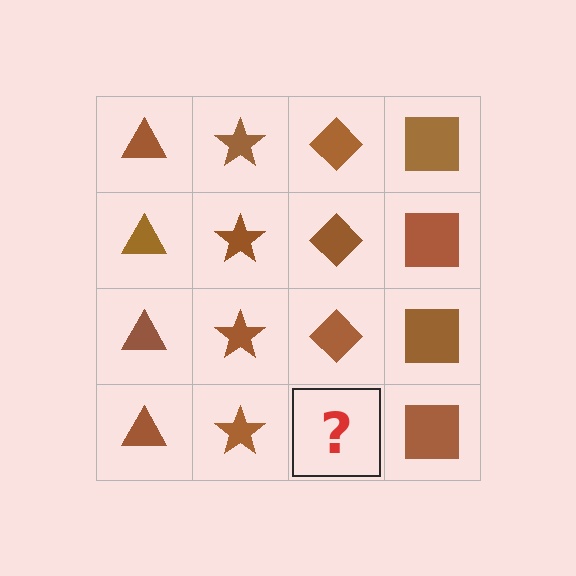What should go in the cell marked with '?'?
The missing cell should contain a brown diamond.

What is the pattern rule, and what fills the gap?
The rule is that each column has a consistent shape. The gap should be filled with a brown diamond.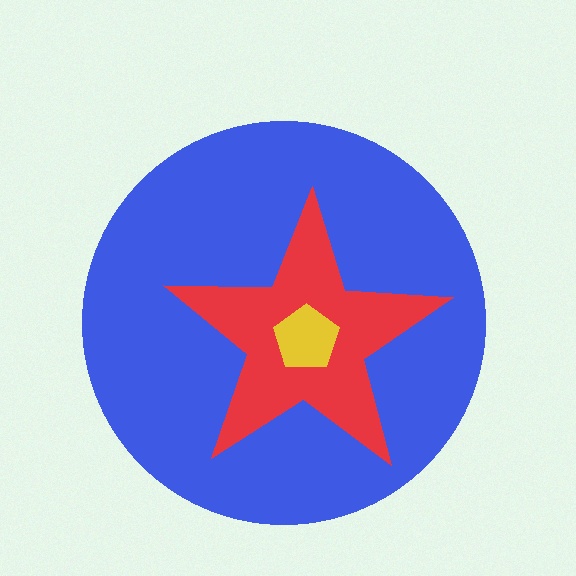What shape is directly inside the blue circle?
The red star.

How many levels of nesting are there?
3.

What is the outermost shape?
The blue circle.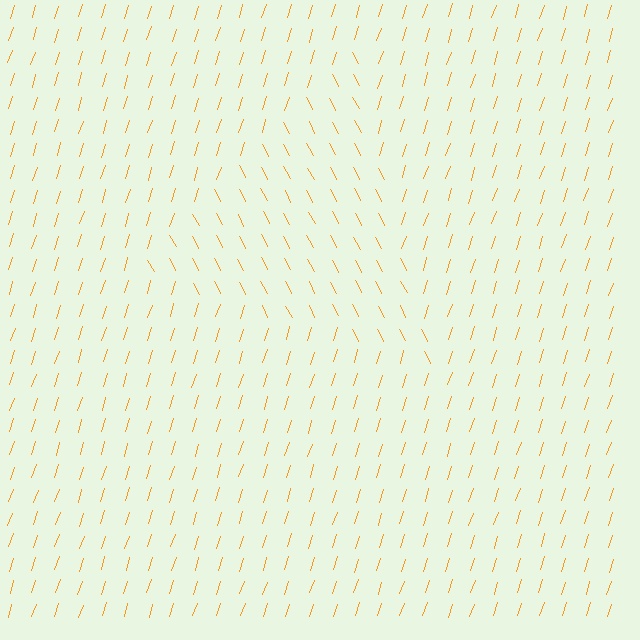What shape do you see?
I see a triangle.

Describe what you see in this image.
The image is filled with small orange line segments. A triangle region in the image has lines oriented differently from the surrounding lines, creating a visible texture boundary.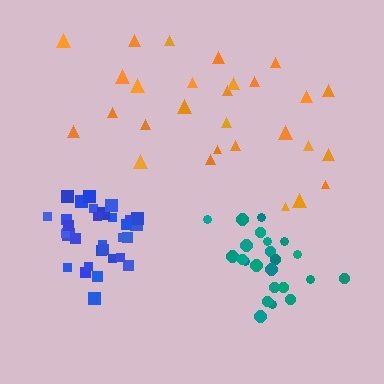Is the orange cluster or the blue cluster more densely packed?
Blue.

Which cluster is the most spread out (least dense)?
Orange.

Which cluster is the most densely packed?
Blue.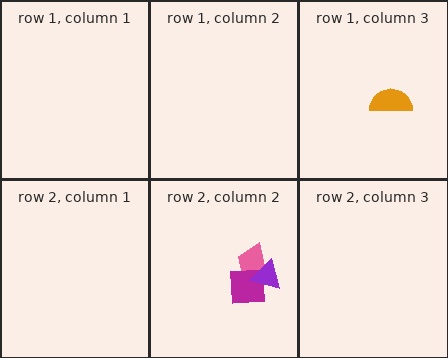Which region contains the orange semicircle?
The row 1, column 3 region.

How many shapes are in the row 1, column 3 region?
1.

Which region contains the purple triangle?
The row 2, column 2 region.